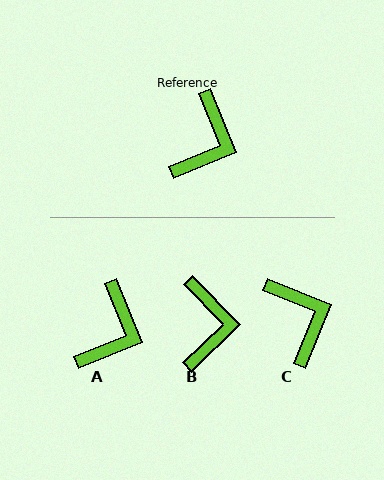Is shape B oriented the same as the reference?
No, it is off by about 22 degrees.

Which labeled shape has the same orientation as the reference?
A.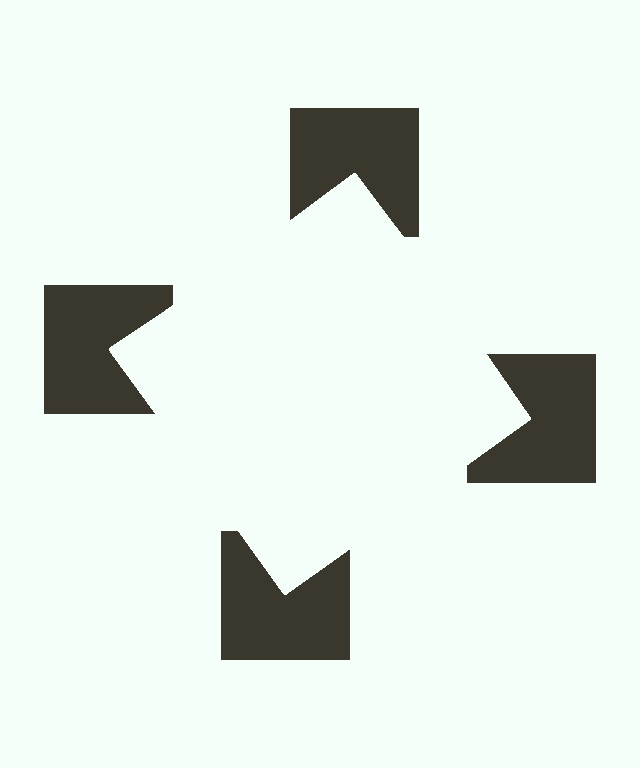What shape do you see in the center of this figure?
An illusory square — its edges are inferred from the aligned wedge cuts in the notched squares, not physically drawn.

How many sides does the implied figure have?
4 sides.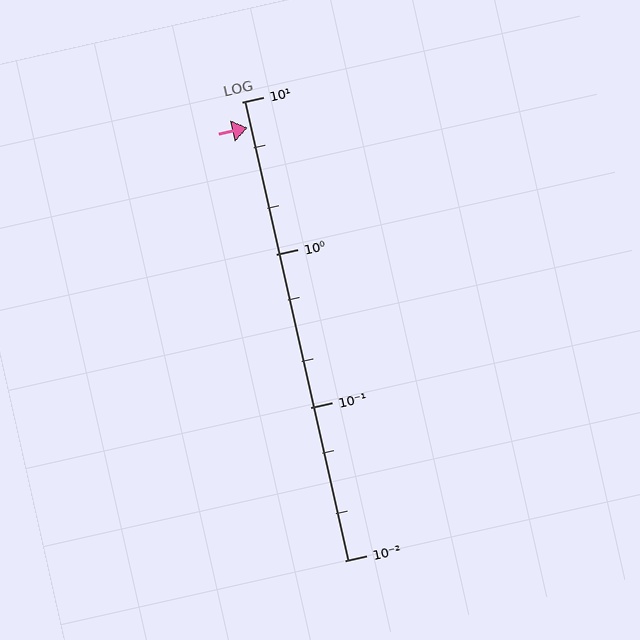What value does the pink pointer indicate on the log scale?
The pointer indicates approximately 6.8.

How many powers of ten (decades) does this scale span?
The scale spans 3 decades, from 0.01 to 10.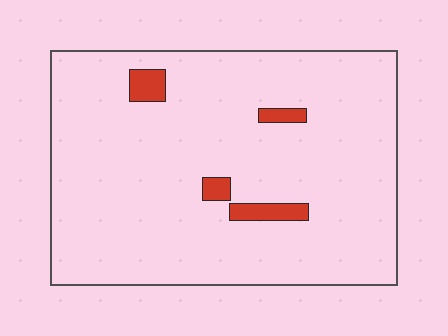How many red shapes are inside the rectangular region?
4.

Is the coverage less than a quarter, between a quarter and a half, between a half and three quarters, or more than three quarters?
Less than a quarter.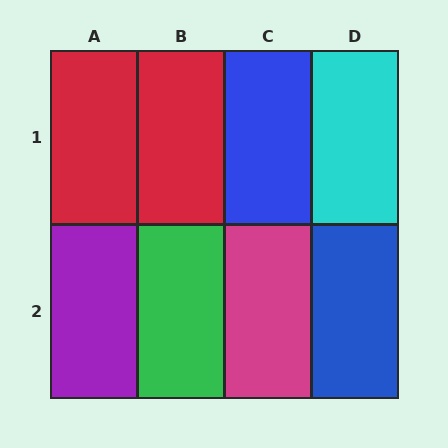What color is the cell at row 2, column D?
Blue.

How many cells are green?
1 cell is green.